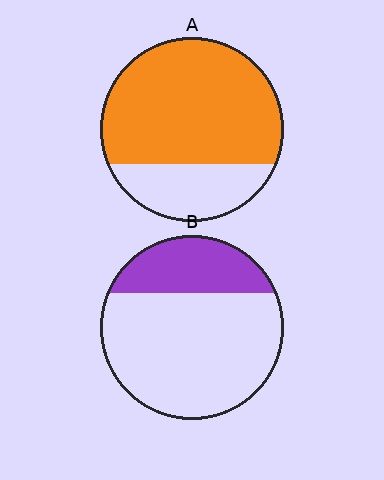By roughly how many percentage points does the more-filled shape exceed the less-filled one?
By roughly 45 percentage points (A over B).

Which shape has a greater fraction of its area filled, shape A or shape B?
Shape A.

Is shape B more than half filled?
No.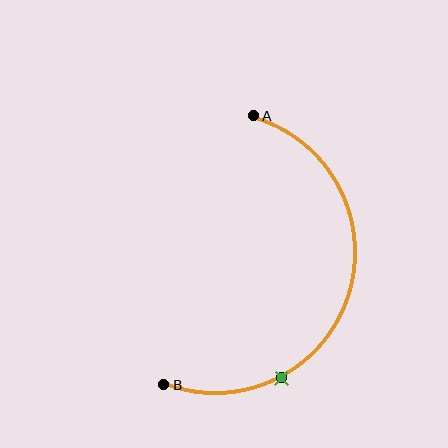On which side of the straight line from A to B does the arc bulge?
The arc bulges to the right of the straight line connecting A and B.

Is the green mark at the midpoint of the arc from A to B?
No. The green mark lies on the arc but is closer to endpoint B. The arc midpoint would be at the point on the curve equidistant along the arc from both A and B.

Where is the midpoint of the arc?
The arc midpoint is the point on the curve farthest from the straight line joining A and B. It sits to the right of that line.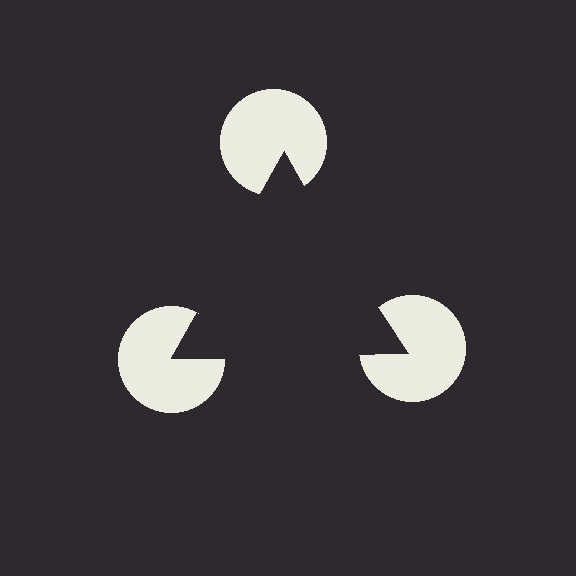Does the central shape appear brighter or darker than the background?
It typically appears slightly darker than the background, even though no actual brightness change is drawn.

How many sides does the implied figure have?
3 sides.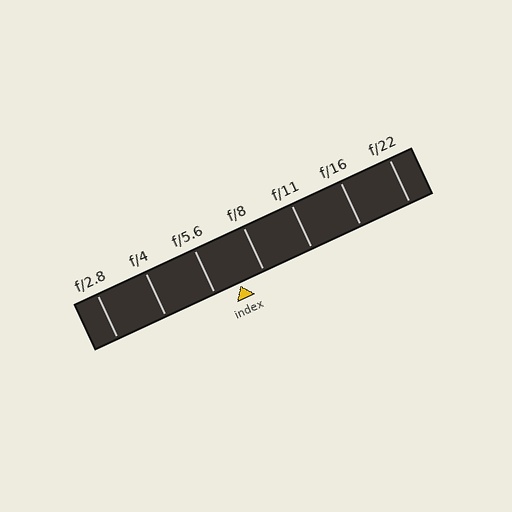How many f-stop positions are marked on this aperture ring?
There are 7 f-stop positions marked.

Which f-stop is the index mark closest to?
The index mark is closest to f/8.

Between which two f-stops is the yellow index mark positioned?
The index mark is between f/5.6 and f/8.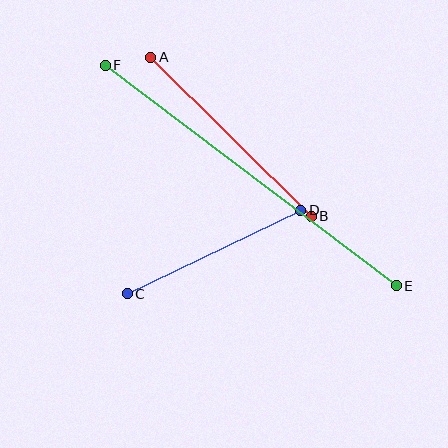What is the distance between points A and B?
The distance is approximately 226 pixels.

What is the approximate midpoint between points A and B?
The midpoint is at approximately (231, 137) pixels.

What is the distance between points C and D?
The distance is approximately 193 pixels.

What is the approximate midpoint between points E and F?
The midpoint is at approximately (251, 175) pixels.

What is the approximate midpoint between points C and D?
The midpoint is at approximately (214, 252) pixels.